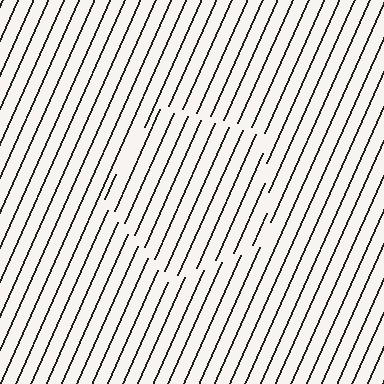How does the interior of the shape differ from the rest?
The interior of the shape contains the same grating, shifted by half a period — the contour is defined by the phase discontinuity where line-ends from the inner and outer gratings abut.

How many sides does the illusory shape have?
5 sides — the line-ends trace a pentagon.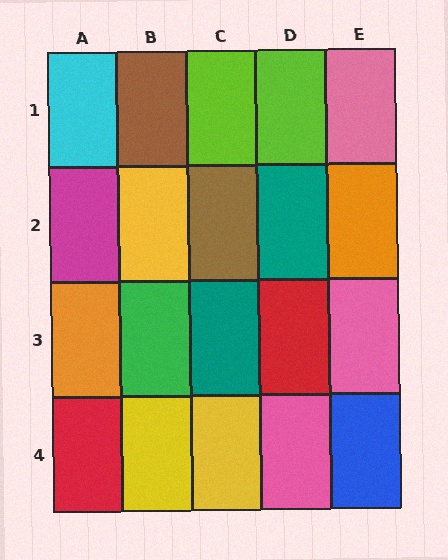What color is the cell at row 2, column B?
Yellow.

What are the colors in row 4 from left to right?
Red, yellow, yellow, pink, blue.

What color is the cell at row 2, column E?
Orange.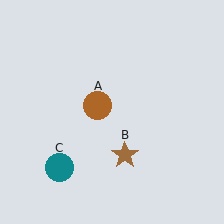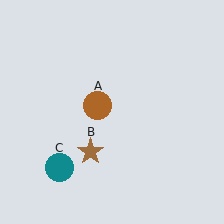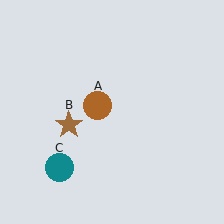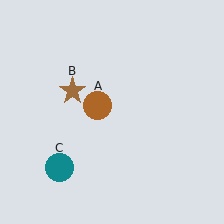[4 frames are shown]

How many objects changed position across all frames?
1 object changed position: brown star (object B).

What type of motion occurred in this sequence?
The brown star (object B) rotated clockwise around the center of the scene.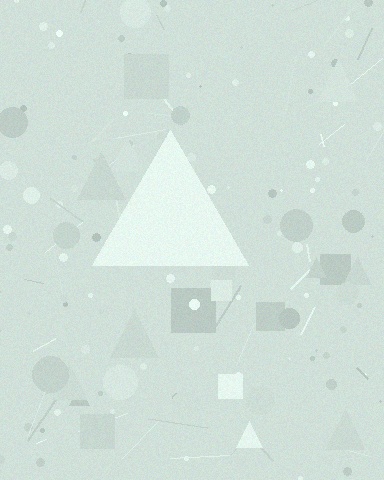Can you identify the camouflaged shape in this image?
The camouflaged shape is a triangle.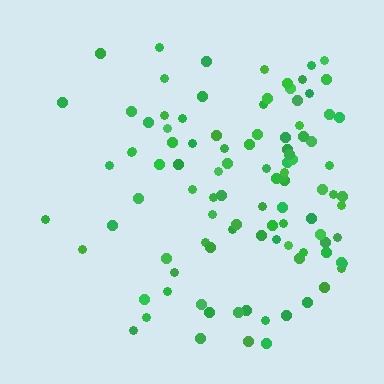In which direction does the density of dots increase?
From left to right, with the right side densest.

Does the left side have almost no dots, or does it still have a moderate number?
Still a moderate number, just noticeably fewer than the right.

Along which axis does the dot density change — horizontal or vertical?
Horizontal.